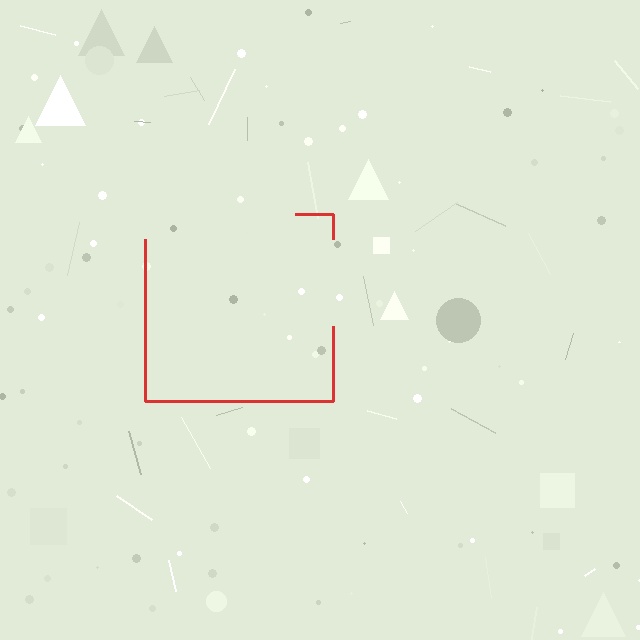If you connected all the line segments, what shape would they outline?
They would outline a square.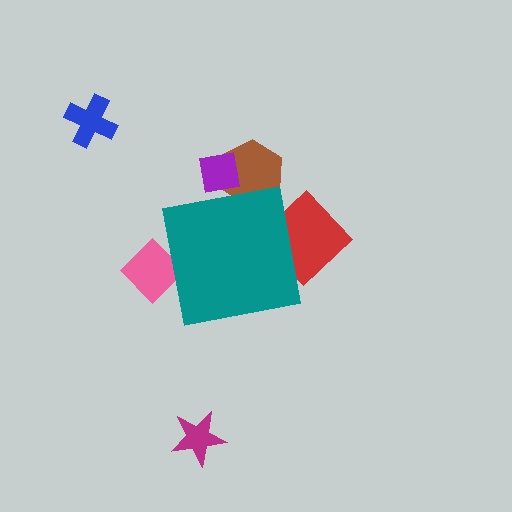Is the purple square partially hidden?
Yes, the purple square is partially hidden behind the teal square.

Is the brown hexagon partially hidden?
Yes, the brown hexagon is partially hidden behind the teal square.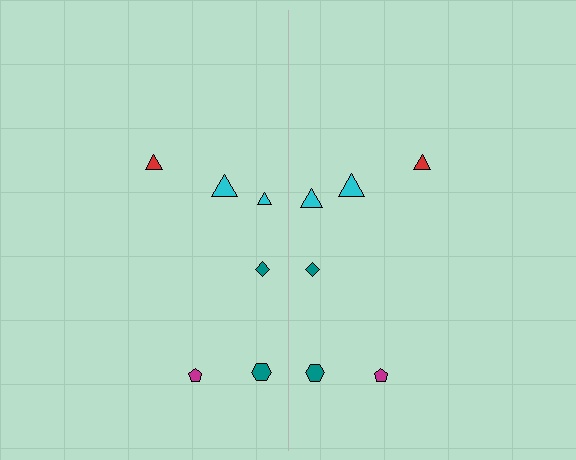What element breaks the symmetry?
The cyan triangle on the right side has a different size than its mirror counterpart.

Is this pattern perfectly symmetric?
No, the pattern is not perfectly symmetric. The cyan triangle on the right side has a different size than its mirror counterpart.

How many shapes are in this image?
There are 12 shapes in this image.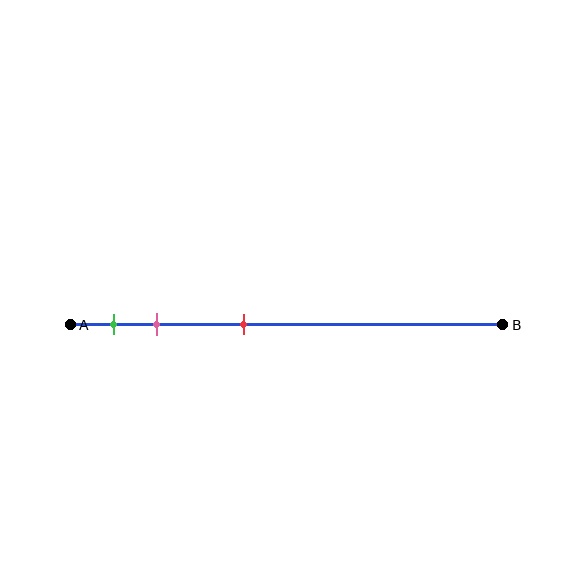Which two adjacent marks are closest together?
The green and pink marks are the closest adjacent pair.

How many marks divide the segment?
There are 3 marks dividing the segment.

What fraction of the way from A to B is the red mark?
The red mark is approximately 40% (0.4) of the way from A to B.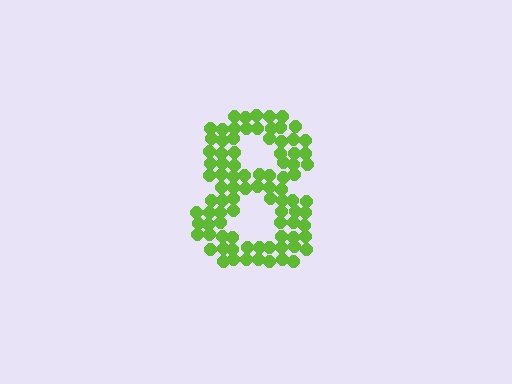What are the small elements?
The small elements are circles.